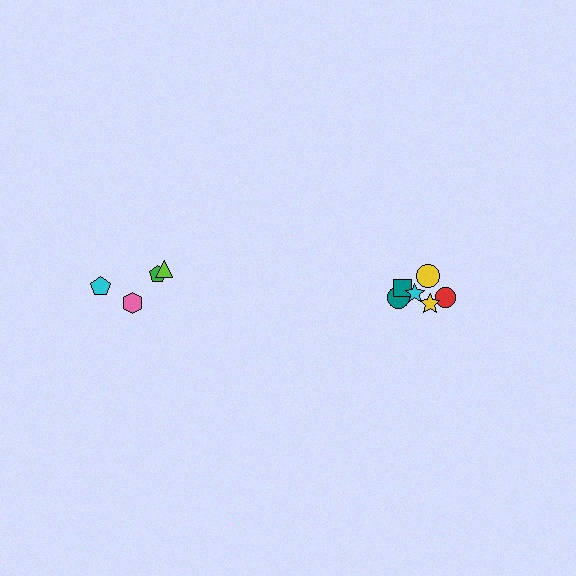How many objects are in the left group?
There are 4 objects.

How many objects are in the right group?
There are 6 objects.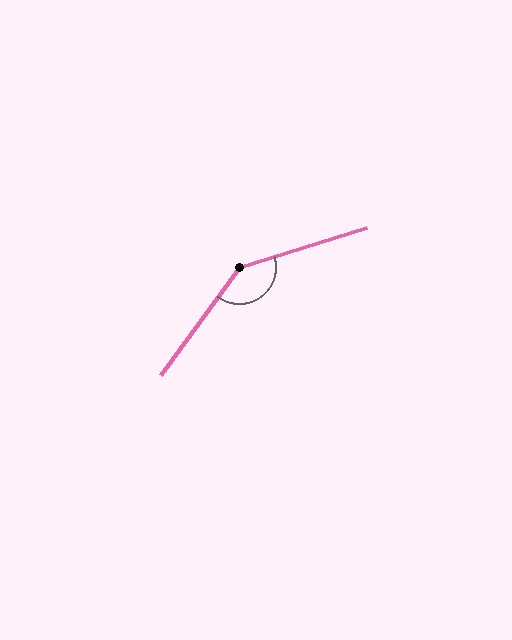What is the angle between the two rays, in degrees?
Approximately 144 degrees.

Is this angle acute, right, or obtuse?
It is obtuse.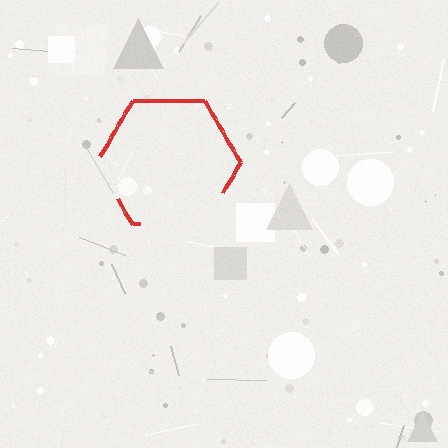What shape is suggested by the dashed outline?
The dashed outline suggests a hexagon.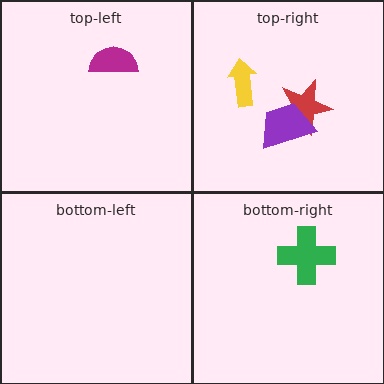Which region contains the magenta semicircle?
The top-left region.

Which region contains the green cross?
The bottom-right region.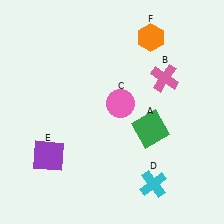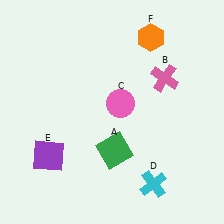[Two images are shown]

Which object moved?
The green square (A) moved left.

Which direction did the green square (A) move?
The green square (A) moved left.